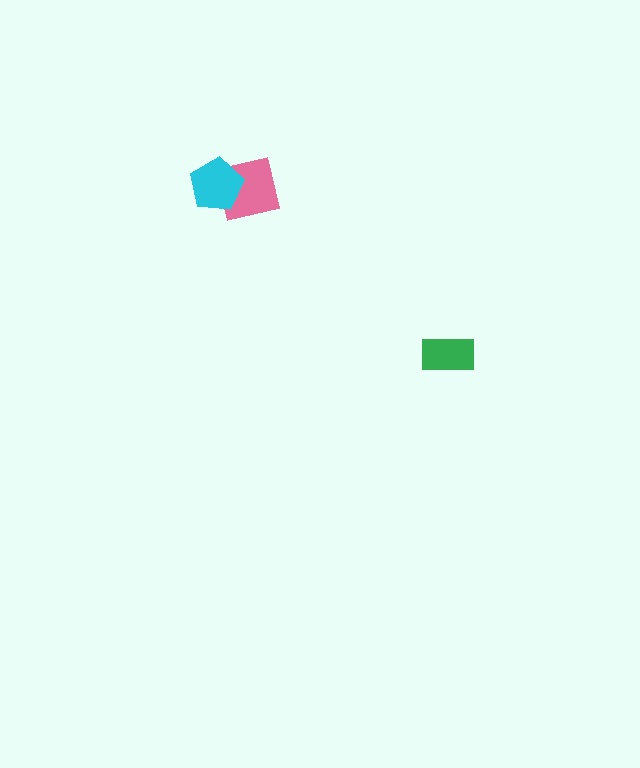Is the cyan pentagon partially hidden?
No, no other shape covers it.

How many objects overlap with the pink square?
1 object overlaps with the pink square.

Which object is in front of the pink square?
The cyan pentagon is in front of the pink square.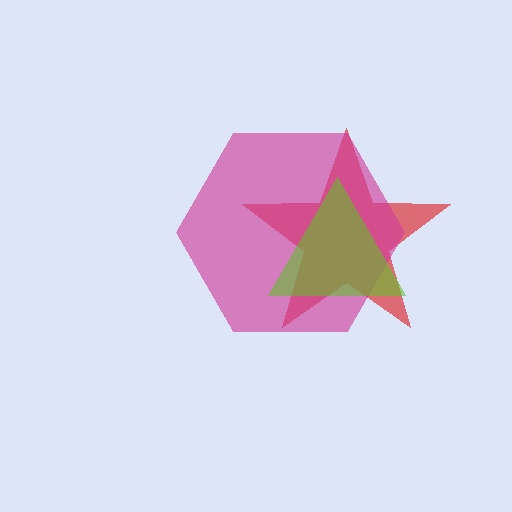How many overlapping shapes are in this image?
There are 3 overlapping shapes in the image.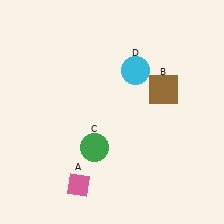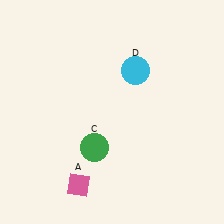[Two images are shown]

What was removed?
The brown square (B) was removed in Image 2.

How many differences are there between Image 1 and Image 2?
There is 1 difference between the two images.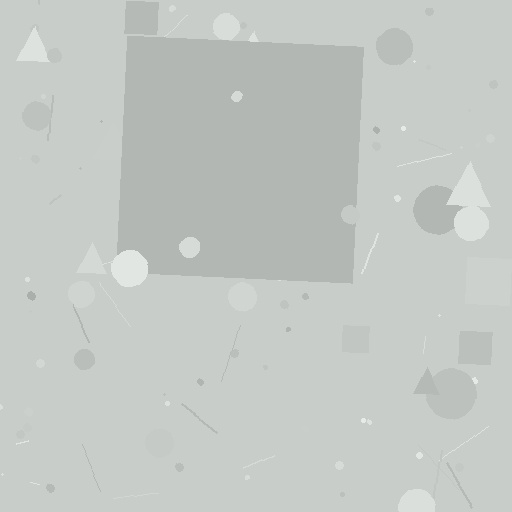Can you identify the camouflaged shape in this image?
The camouflaged shape is a square.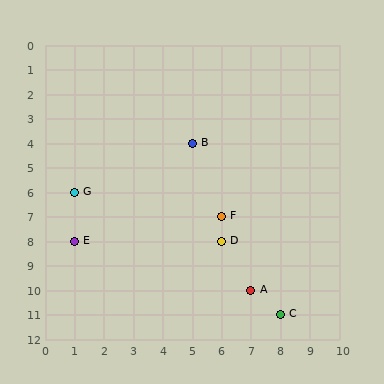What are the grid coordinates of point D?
Point D is at grid coordinates (6, 8).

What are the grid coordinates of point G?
Point G is at grid coordinates (1, 6).